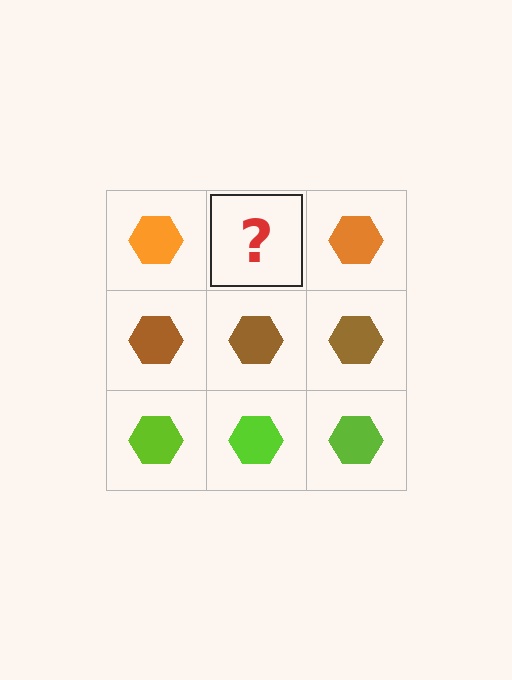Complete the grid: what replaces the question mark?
The question mark should be replaced with an orange hexagon.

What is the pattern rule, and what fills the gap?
The rule is that each row has a consistent color. The gap should be filled with an orange hexagon.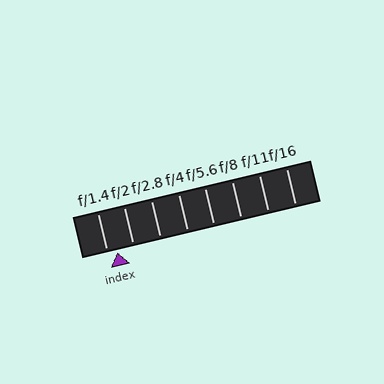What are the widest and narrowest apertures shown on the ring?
The widest aperture shown is f/1.4 and the narrowest is f/16.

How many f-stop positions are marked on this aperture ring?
There are 8 f-stop positions marked.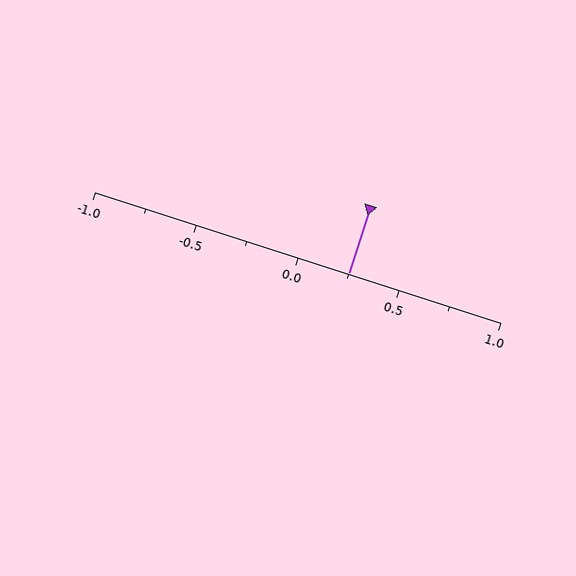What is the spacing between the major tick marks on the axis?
The major ticks are spaced 0.5 apart.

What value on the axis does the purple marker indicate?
The marker indicates approximately 0.25.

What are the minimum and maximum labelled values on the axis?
The axis runs from -1.0 to 1.0.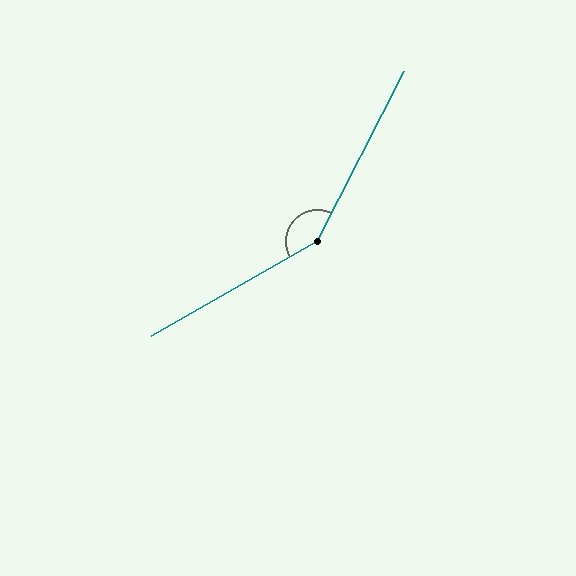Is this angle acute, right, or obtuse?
It is obtuse.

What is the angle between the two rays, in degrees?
Approximately 147 degrees.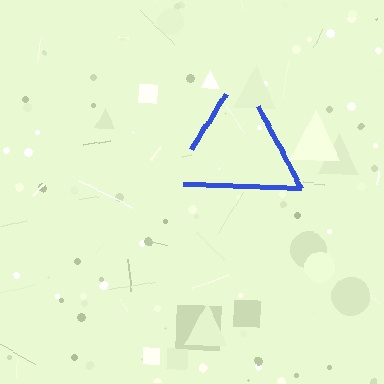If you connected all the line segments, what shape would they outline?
They would outline a triangle.